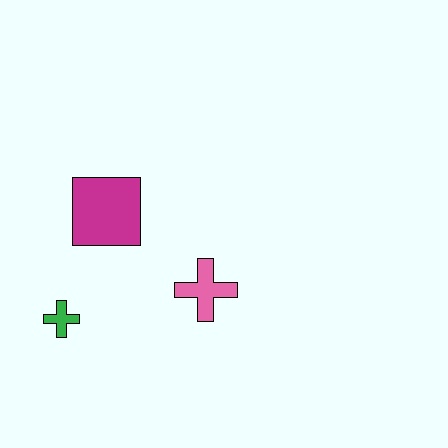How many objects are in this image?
There are 3 objects.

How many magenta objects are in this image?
There is 1 magenta object.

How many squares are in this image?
There is 1 square.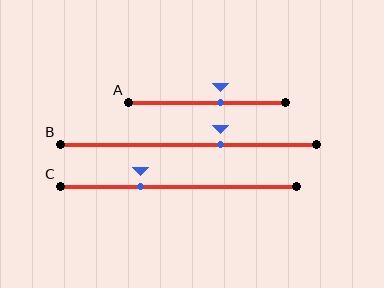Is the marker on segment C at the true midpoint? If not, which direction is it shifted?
No, the marker on segment C is shifted to the left by about 16% of the segment length.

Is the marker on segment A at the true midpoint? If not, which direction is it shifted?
No, the marker on segment A is shifted to the right by about 9% of the segment length.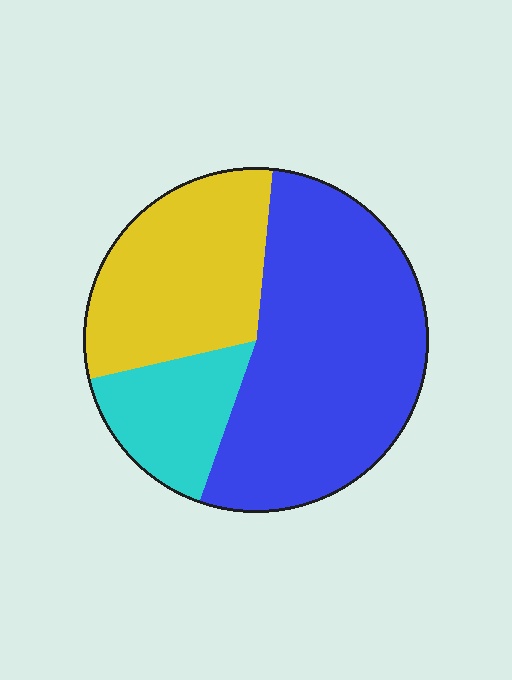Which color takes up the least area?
Cyan, at roughly 15%.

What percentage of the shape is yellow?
Yellow covers 30% of the shape.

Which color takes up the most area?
Blue, at roughly 55%.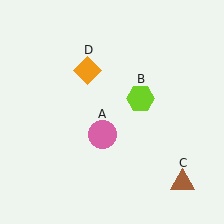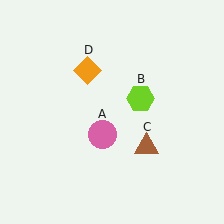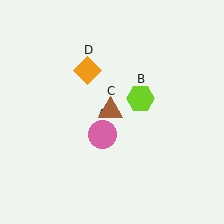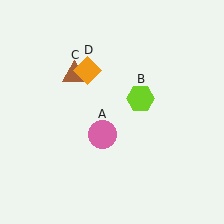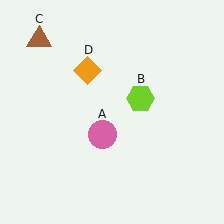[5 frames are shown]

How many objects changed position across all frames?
1 object changed position: brown triangle (object C).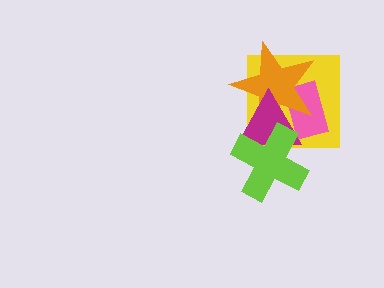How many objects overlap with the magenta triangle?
4 objects overlap with the magenta triangle.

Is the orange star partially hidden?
Yes, it is partially covered by another shape.